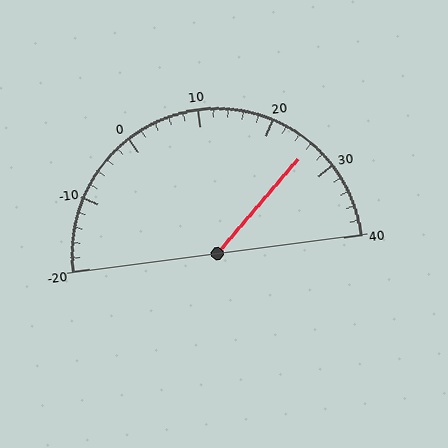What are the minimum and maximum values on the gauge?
The gauge ranges from -20 to 40.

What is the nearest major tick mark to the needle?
The nearest major tick mark is 30.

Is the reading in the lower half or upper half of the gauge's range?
The reading is in the upper half of the range (-20 to 40).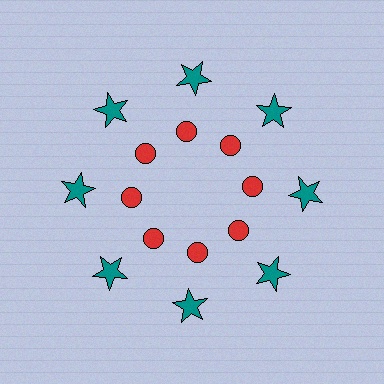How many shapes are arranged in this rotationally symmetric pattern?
There are 16 shapes, arranged in 8 groups of 2.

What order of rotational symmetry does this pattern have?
This pattern has 8-fold rotational symmetry.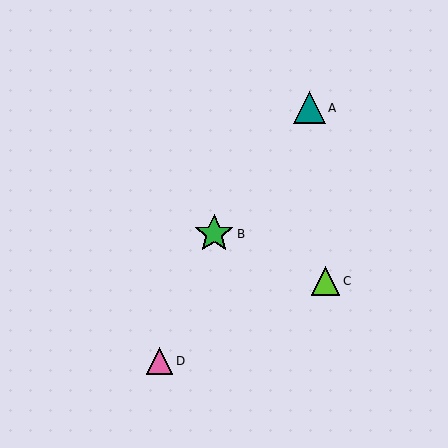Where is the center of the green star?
The center of the green star is at (214, 234).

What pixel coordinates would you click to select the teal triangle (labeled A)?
Click at (309, 108) to select the teal triangle A.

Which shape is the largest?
The green star (labeled B) is the largest.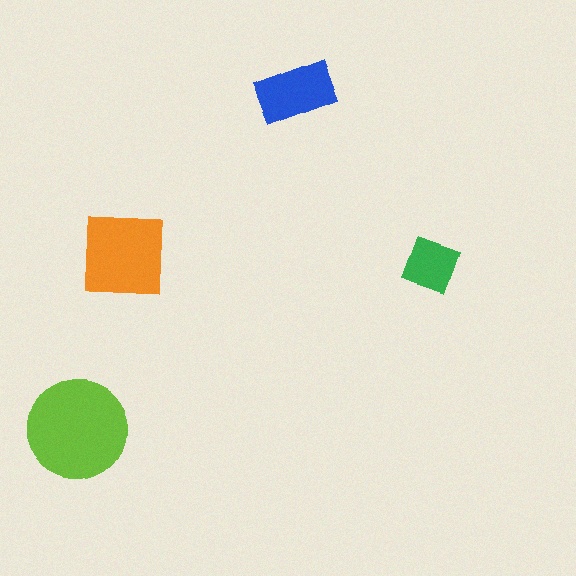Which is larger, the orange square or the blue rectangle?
The orange square.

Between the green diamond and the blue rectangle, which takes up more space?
The blue rectangle.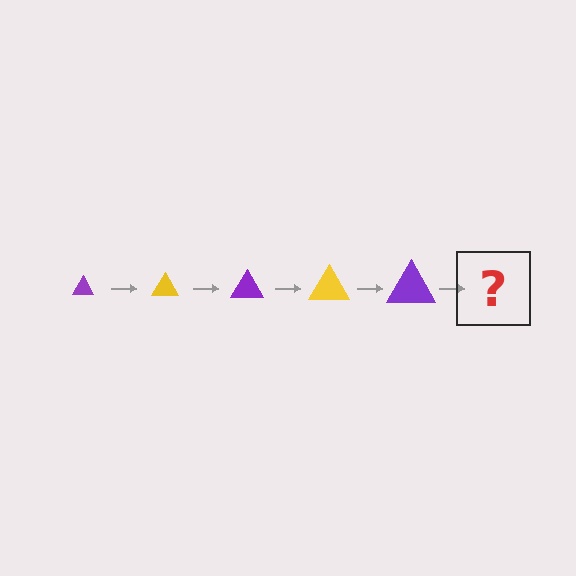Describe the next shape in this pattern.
It should be a yellow triangle, larger than the previous one.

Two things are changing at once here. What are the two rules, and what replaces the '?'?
The two rules are that the triangle grows larger each step and the color cycles through purple and yellow. The '?' should be a yellow triangle, larger than the previous one.